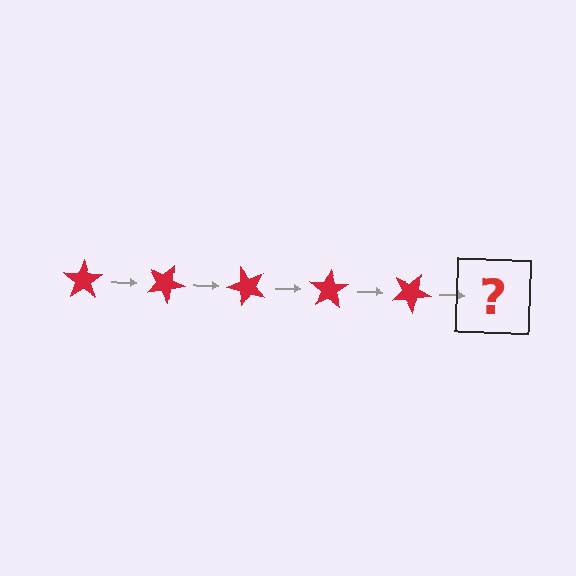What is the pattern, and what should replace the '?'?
The pattern is that the star rotates 25 degrees each step. The '?' should be a red star rotated 125 degrees.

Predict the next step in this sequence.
The next step is a red star rotated 125 degrees.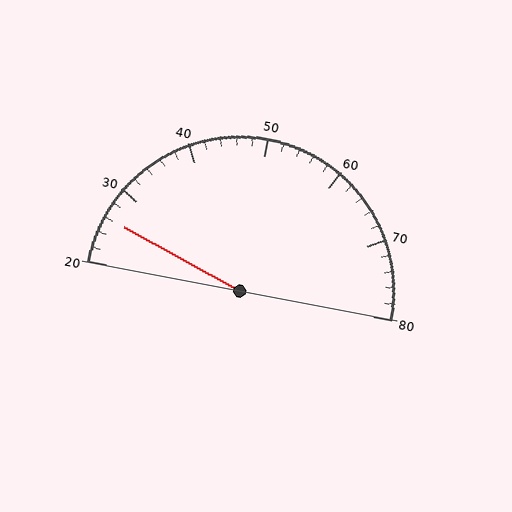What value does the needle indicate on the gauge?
The needle indicates approximately 26.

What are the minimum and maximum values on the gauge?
The gauge ranges from 20 to 80.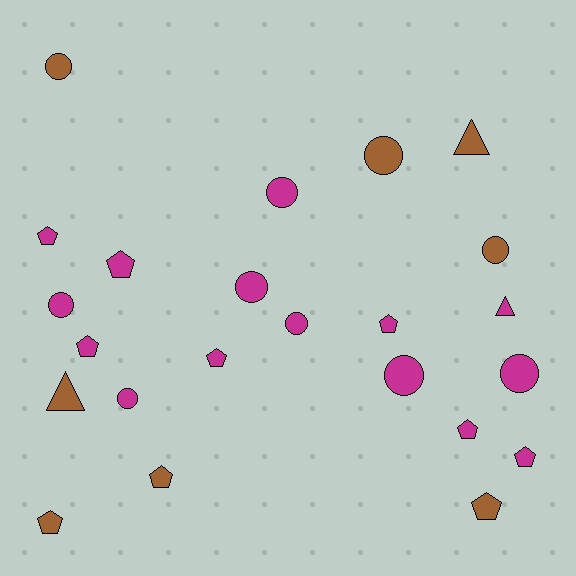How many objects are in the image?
There are 23 objects.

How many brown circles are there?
There are 3 brown circles.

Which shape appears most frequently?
Circle, with 10 objects.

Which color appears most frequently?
Magenta, with 15 objects.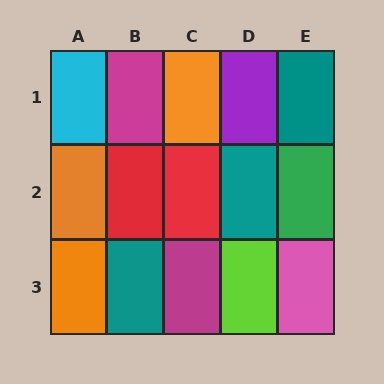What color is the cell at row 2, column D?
Teal.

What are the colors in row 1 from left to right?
Cyan, magenta, orange, purple, teal.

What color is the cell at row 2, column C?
Red.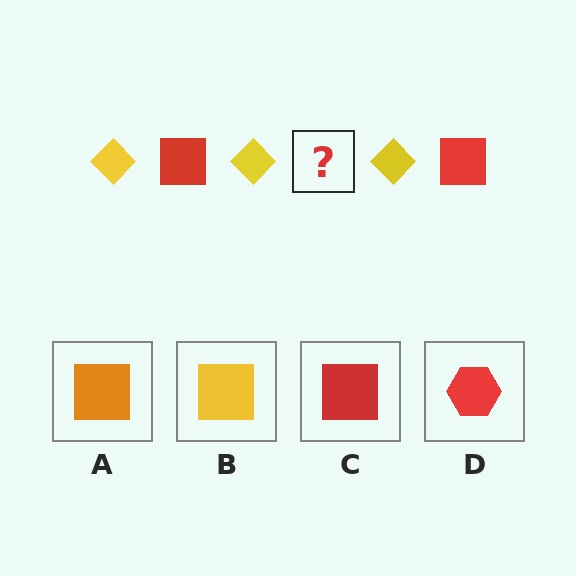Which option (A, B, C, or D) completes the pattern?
C.